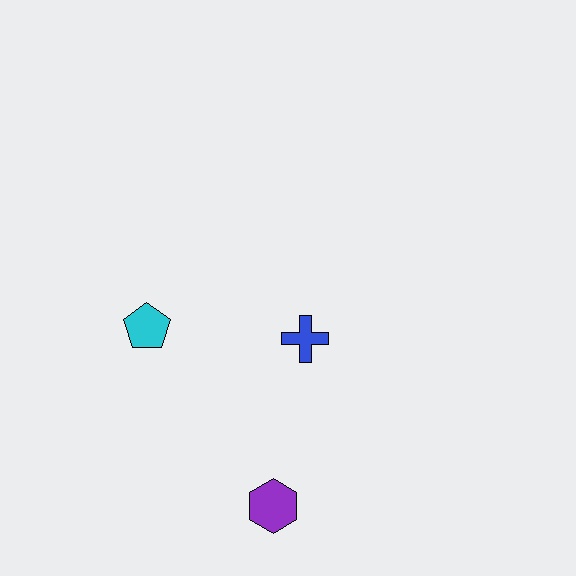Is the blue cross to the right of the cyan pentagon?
Yes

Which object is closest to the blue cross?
The cyan pentagon is closest to the blue cross.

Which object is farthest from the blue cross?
The purple hexagon is farthest from the blue cross.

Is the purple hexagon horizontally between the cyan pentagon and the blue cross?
Yes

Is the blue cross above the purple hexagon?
Yes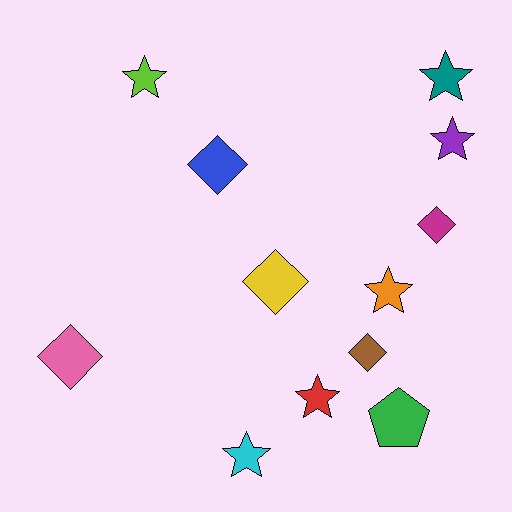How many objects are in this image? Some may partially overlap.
There are 12 objects.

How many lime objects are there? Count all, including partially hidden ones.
There is 1 lime object.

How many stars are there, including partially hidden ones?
There are 6 stars.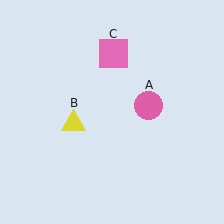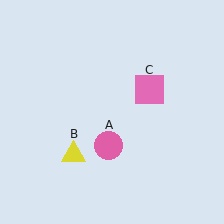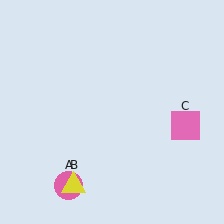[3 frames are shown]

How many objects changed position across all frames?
3 objects changed position: pink circle (object A), yellow triangle (object B), pink square (object C).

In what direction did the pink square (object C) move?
The pink square (object C) moved down and to the right.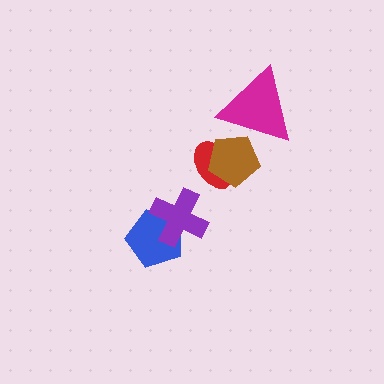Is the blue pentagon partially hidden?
Yes, it is partially covered by another shape.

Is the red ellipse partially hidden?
Yes, it is partially covered by another shape.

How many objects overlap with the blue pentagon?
1 object overlaps with the blue pentagon.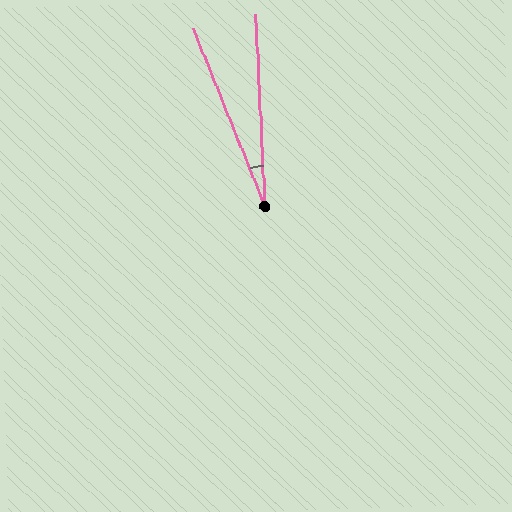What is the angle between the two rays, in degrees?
Approximately 19 degrees.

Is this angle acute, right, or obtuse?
It is acute.